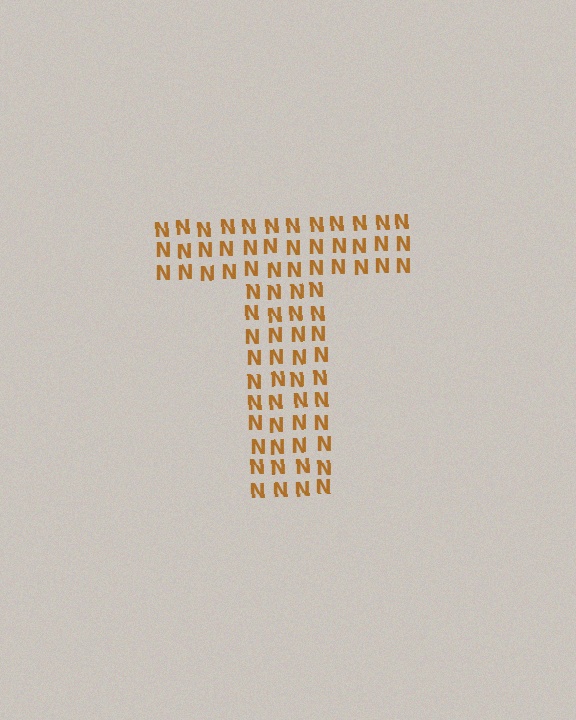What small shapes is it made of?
It is made of small letter N's.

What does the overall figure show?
The overall figure shows the letter T.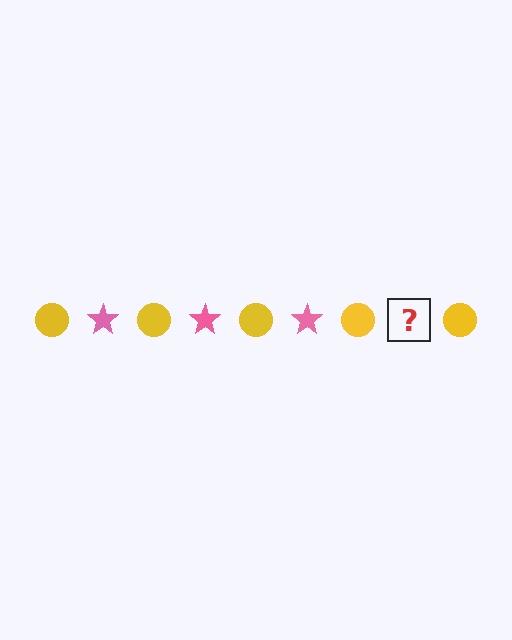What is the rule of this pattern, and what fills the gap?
The rule is that the pattern alternates between yellow circle and pink star. The gap should be filled with a pink star.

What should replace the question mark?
The question mark should be replaced with a pink star.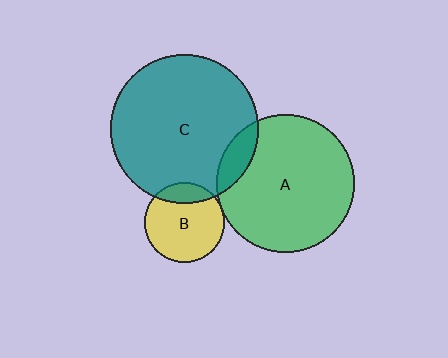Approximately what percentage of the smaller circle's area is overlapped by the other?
Approximately 10%.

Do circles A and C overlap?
Yes.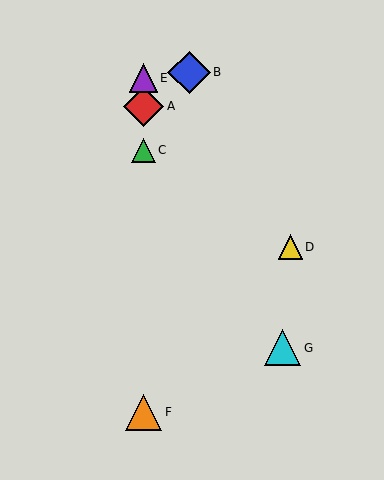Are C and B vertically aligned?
No, C is at x≈143 and B is at x≈189.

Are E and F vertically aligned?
Yes, both are at x≈143.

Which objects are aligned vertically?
Objects A, C, E, F are aligned vertically.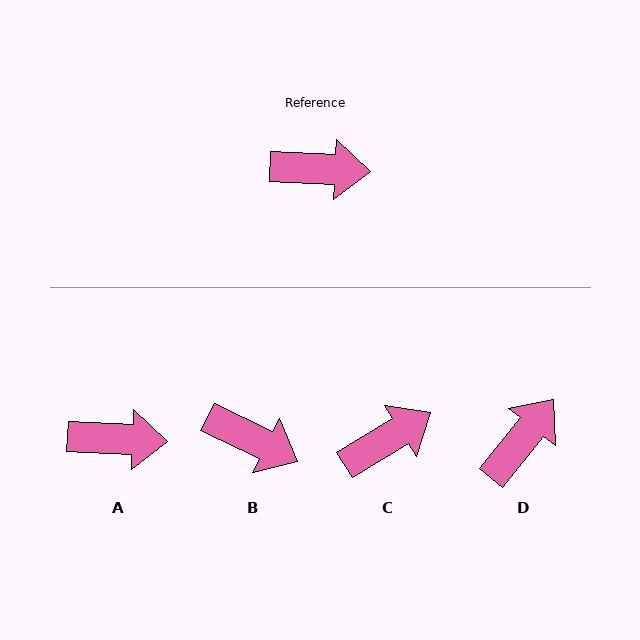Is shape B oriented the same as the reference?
No, it is off by about 24 degrees.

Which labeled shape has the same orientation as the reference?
A.